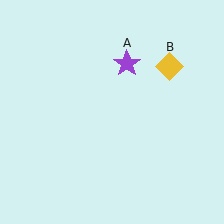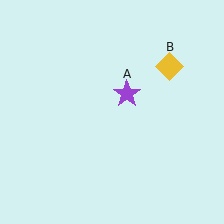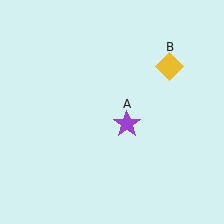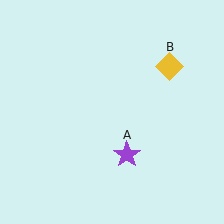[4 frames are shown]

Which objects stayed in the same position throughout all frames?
Yellow diamond (object B) remained stationary.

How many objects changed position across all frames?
1 object changed position: purple star (object A).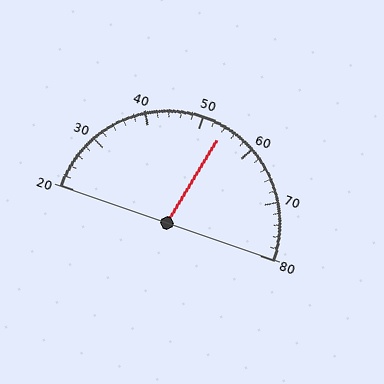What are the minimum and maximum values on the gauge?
The gauge ranges from 20 to 80.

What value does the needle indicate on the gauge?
The needle indicates approximately 54.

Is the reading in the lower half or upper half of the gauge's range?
The reading is in the upper half of the range (20 to 80).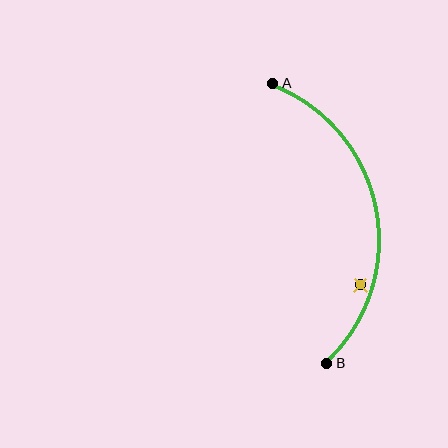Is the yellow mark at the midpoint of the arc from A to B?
No — the yellow mark does not lie on the arc at all. It sits slightly inside the curve.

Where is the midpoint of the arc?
The arc midpoint is the point on the curve farthest from the straight line joining A and B. It sits to the right of that line.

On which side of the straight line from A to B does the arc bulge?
The arc bulges to the right of the straight line connecting A and B.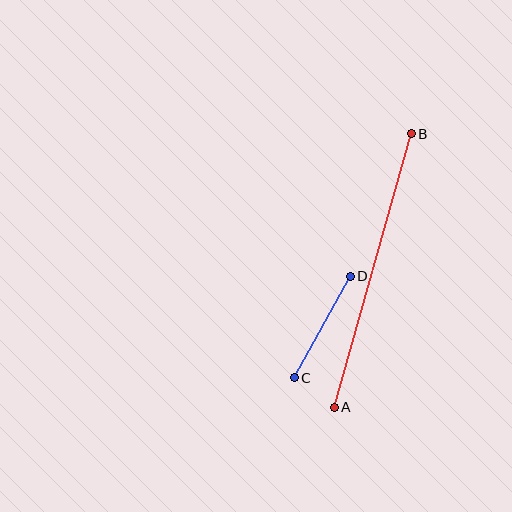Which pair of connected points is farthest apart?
Points A and B are farthest apart.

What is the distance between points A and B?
The distance is approximately 284 pixels.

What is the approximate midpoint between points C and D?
The midpoint is at approximately (322, 327) pixels.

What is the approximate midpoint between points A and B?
The midpoint is at approximately (373, 271) pixels.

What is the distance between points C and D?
The distance is approximately 116 pixels.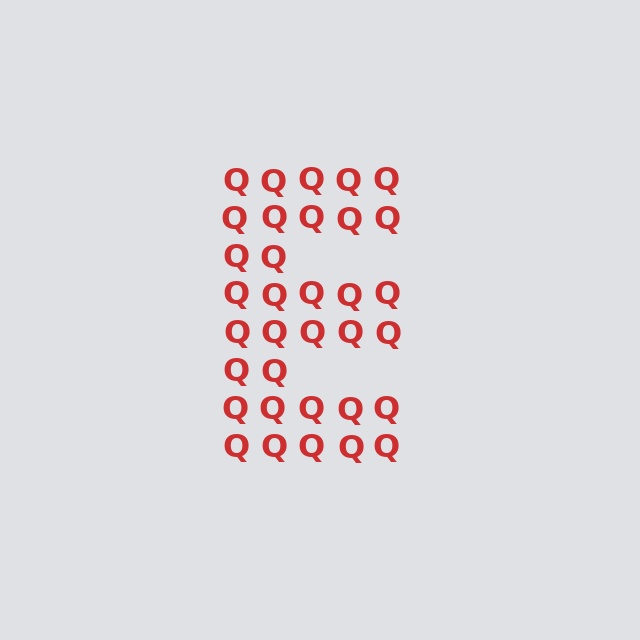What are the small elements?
The small elements are letter Q's.